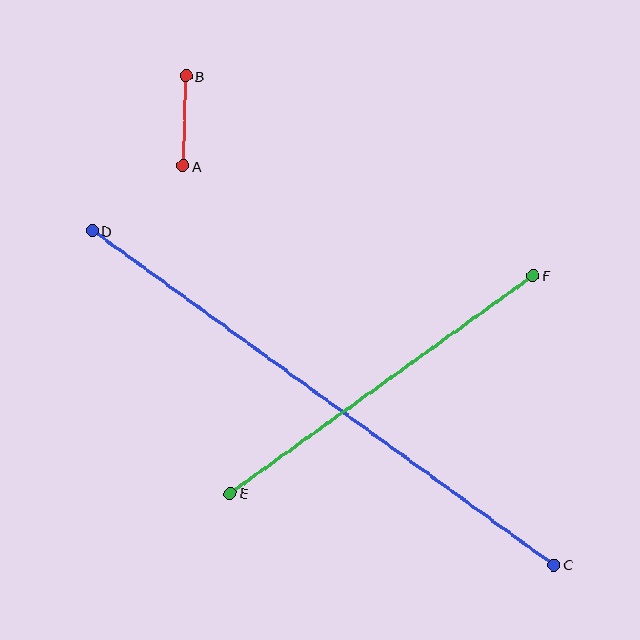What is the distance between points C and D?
The distance is approximately 570 pixels.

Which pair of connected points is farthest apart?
Points C and D are farthest apart.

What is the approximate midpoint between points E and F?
The midpoint is at approximately (382, 384) pixels.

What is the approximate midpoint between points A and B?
The midpoint is at approximately (184, 121) pixels.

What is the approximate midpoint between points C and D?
The midpoint is at approximately (323, 398) pixels.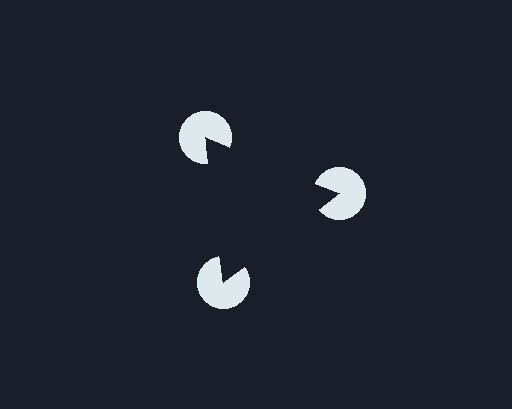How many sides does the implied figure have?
3 sides.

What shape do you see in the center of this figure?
An illusory triangle — its edges are inferred from the aligned wedge cuts in the pac-man discs, not physically drawn.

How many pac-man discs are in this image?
There are 3 — one at each vertex of the illusory triangle.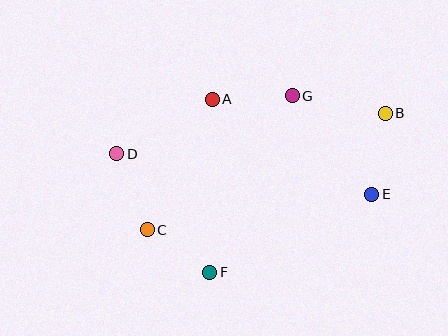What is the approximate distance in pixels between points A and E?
The distance between A and E is approximately 185 pixels.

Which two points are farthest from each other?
Points B and D are farthest from each other.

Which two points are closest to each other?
Points C and F are closest to each other.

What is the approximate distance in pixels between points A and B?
The distance between A and B is approximately 173 pixels.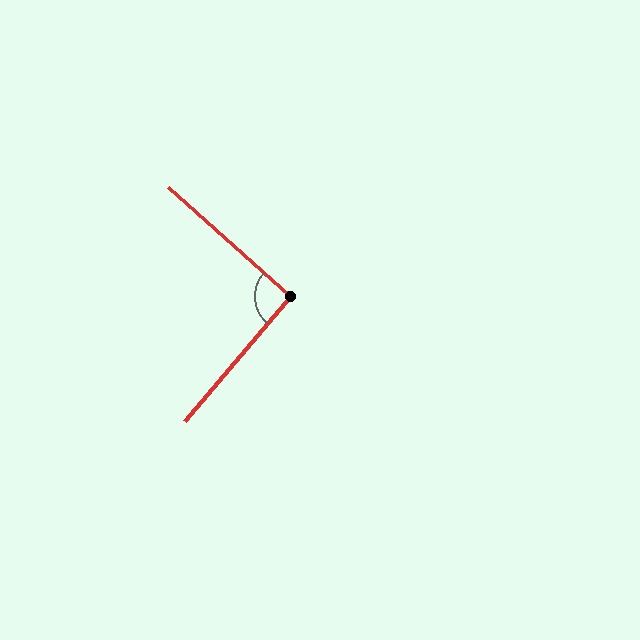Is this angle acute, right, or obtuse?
It is approximately a right angle.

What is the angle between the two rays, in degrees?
Approximately 92 degrees.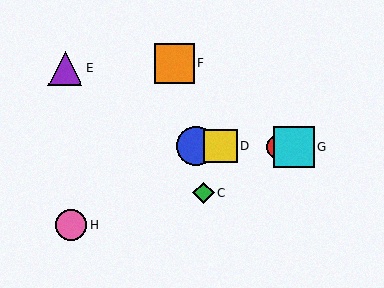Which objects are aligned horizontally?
Objects A, B, D, G are aligned horizontally.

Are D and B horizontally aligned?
Yes, both are at y≈146.